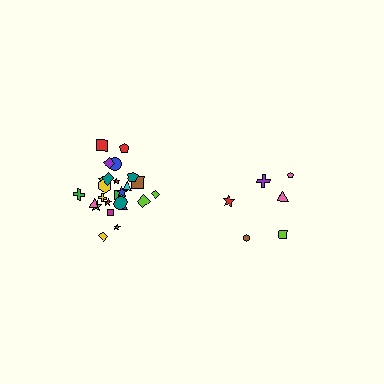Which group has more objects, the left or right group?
The left group.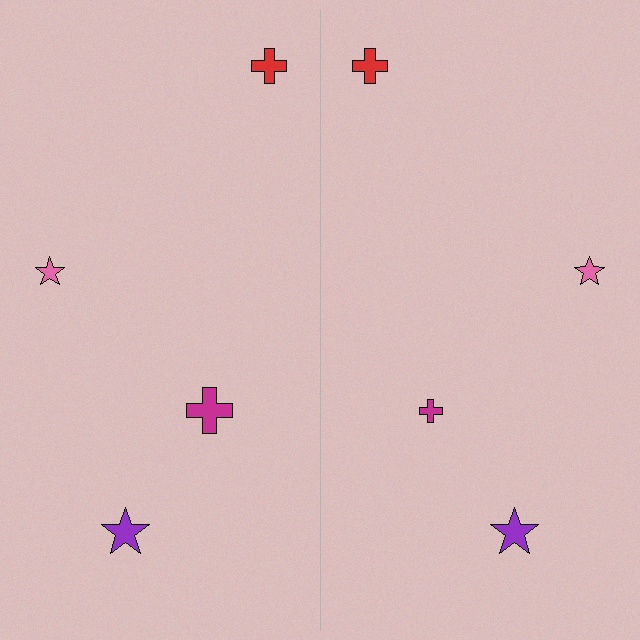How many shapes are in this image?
There are 8 shapes in this image.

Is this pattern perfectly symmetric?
No, the pattern is not perfectly symmetric. The magenta cross on the right side has a different size than its mirror counterpart.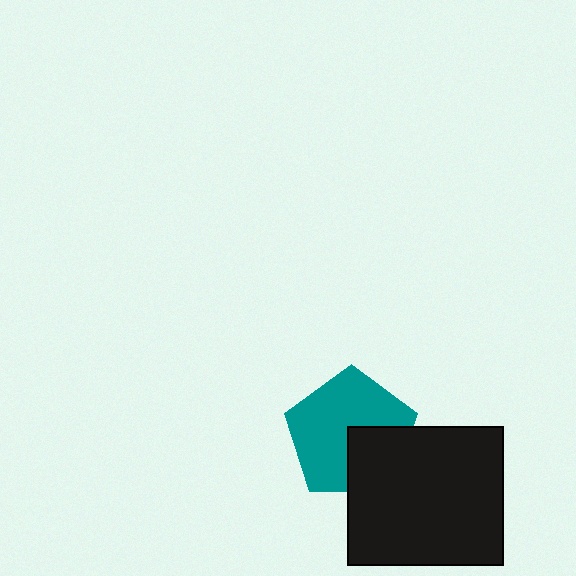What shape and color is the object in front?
The object in front is a black rectangle.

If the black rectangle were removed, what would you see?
You would see the complete teal pentagon.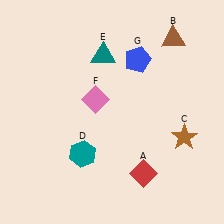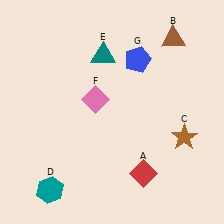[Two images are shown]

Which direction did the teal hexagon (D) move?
The teal hexagon (D) moved down.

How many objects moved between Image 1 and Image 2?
1 object moved between the two images.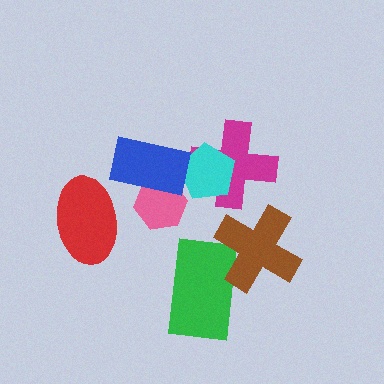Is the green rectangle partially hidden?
Yes, it is partially covered by another shape.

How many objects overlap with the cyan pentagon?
2 objects overlap with the cyan pentagon.